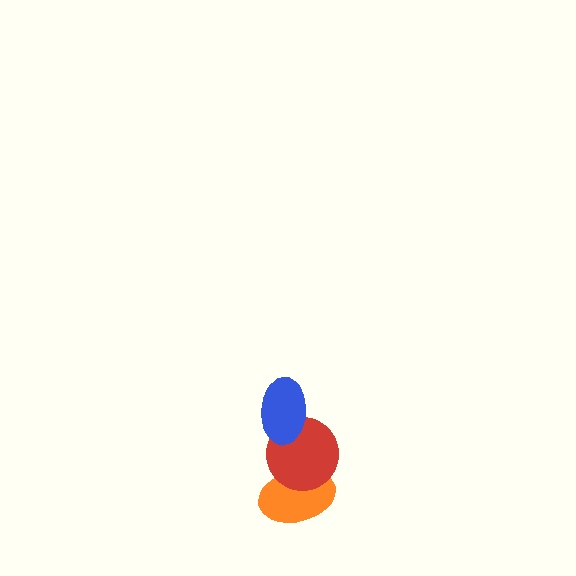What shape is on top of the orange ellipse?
The red circle is on top of the orange ellipse.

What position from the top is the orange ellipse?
The orange ellipse is 3rd from the top.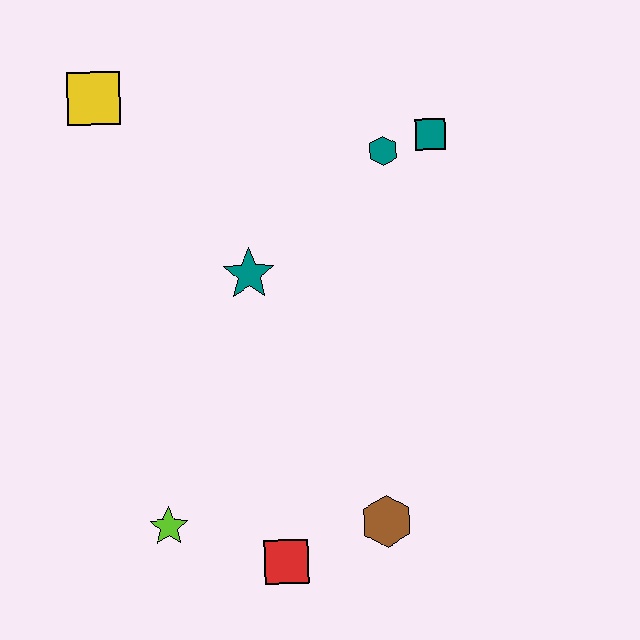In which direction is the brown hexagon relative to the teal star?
The brown hexagon is below the teal star.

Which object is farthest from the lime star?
The teal square is farthest from the lime star.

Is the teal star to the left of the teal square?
Yes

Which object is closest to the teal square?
The teal hexagon is closest to the teal square.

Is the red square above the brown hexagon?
No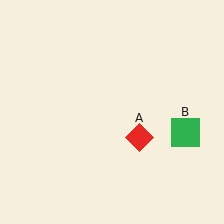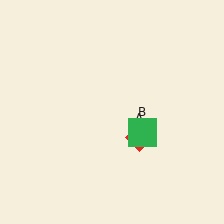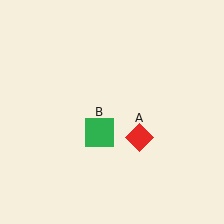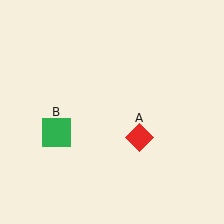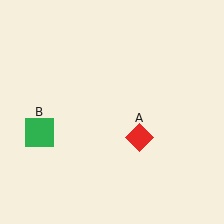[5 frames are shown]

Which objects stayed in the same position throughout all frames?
Red diamond (object A) remained stationary.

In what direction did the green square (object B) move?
The green square (object B) moved left.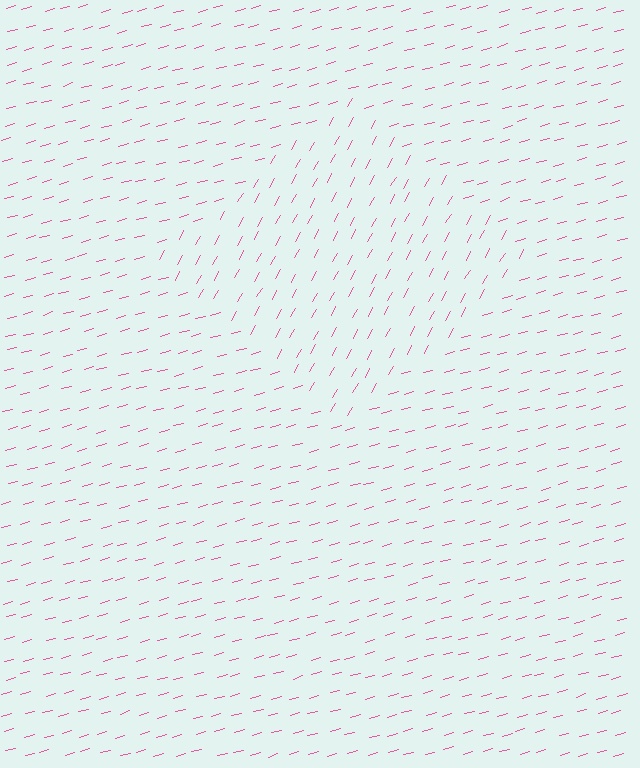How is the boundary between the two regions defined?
The boundary is defined purely by a change in line orientation (approximately 45 degrees difference). All lines are the same color and thickness.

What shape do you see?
I see a diamond.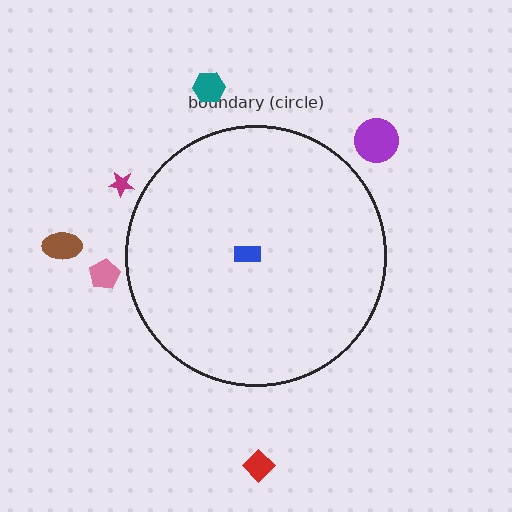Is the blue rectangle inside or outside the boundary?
Inside.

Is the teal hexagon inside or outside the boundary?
Outside.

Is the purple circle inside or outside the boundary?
Outside.